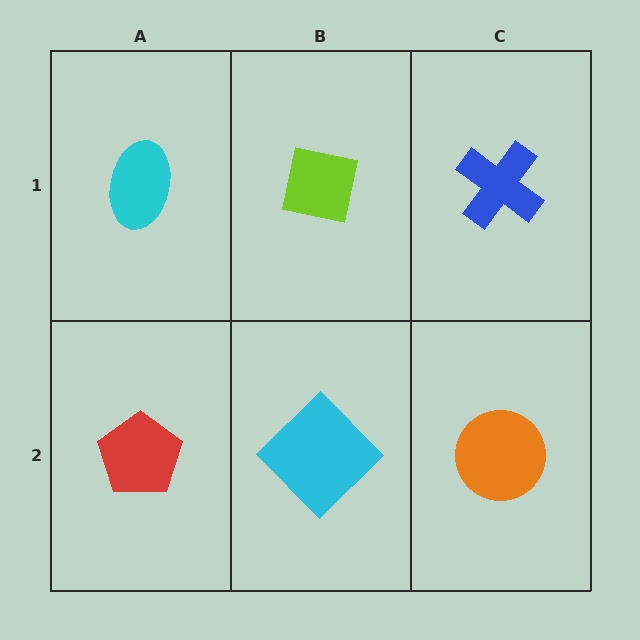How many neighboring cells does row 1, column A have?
2.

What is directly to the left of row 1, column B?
A cyan ellipse.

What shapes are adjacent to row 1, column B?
A cyan diamond (row 2, column B), a cyan ellipse (row 1, column A), a blue cross (row 1, column C).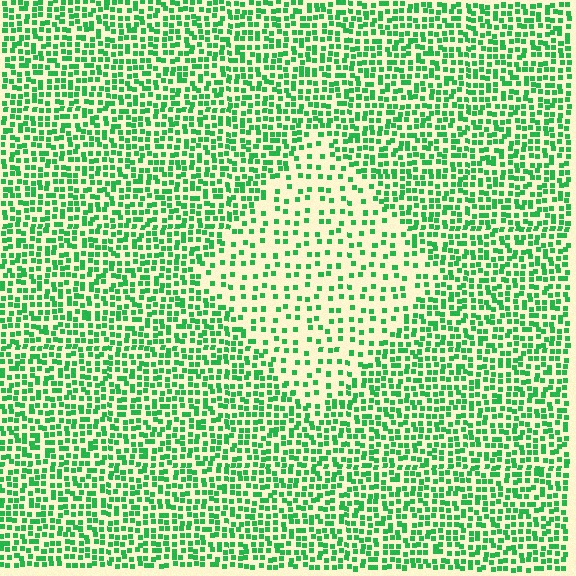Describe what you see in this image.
The image contains small green elements arranged at two different densities. A diamond-shaped region is visible where the elements are less densely packed than the surrounding area.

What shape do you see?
I see a diamond.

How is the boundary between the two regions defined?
The boundary is defined by a change in element density (approximately 2.2x ratio). All elements are the same color, size, and shape.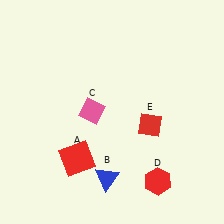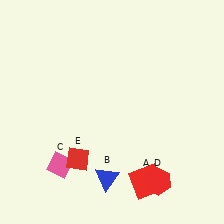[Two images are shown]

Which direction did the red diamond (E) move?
The red diamond (E) moved left.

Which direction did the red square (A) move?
The red square (A) moved right.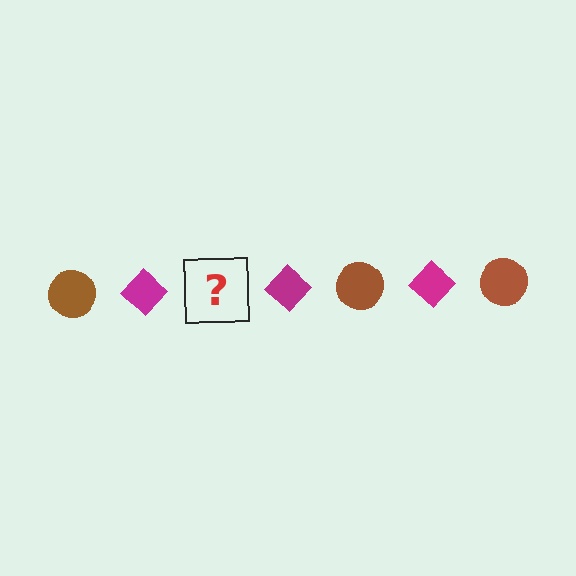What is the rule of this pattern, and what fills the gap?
The rule is that the pattern alternates between brown circle and magenta diamond. The gap should be filled with a brown circle.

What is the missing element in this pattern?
The missing element is a brown circle.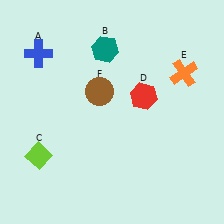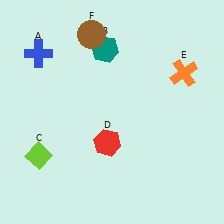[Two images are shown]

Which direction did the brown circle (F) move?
The brown circle (F) moved up.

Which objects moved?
The objects that moved are: the red hexagon (D), the brown circle (F).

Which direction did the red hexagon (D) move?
The red hexagon (D) moved down.